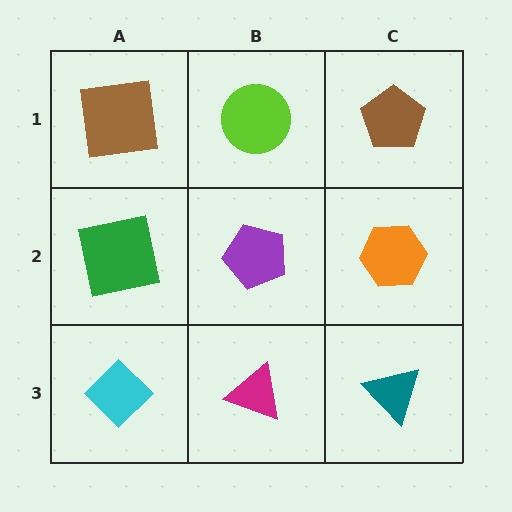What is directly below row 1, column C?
An orange hexagon.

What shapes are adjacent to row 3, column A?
A green square (row 2, column A), a magenta triangle (row 3, column B).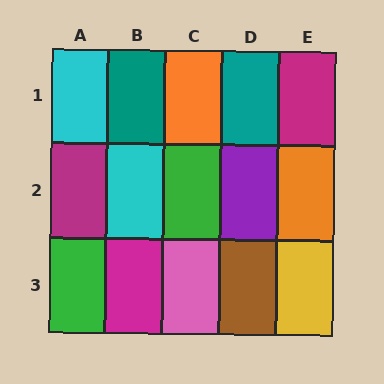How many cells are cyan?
2 cells are cyan.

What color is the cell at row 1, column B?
Teal.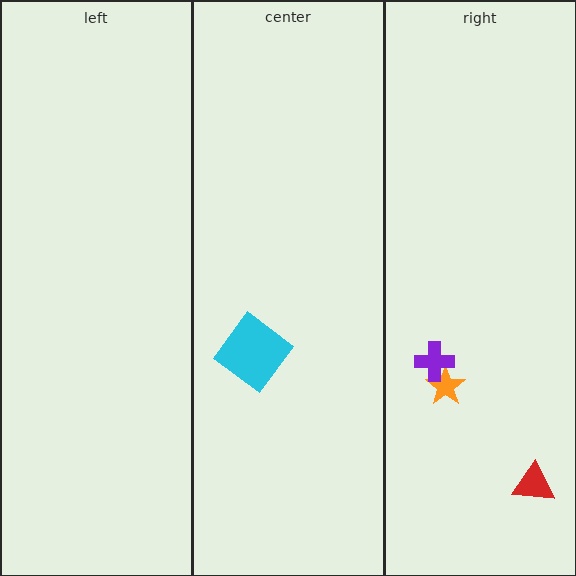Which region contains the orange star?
The right region.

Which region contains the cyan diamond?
The center region.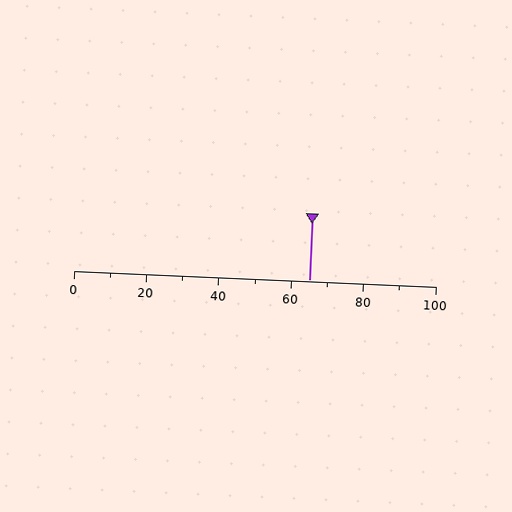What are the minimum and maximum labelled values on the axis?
The axis runs from 0 to 100.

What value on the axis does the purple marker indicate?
The marker indicates approximately 65.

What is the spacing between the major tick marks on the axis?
The major ticks are spaced 20 apart.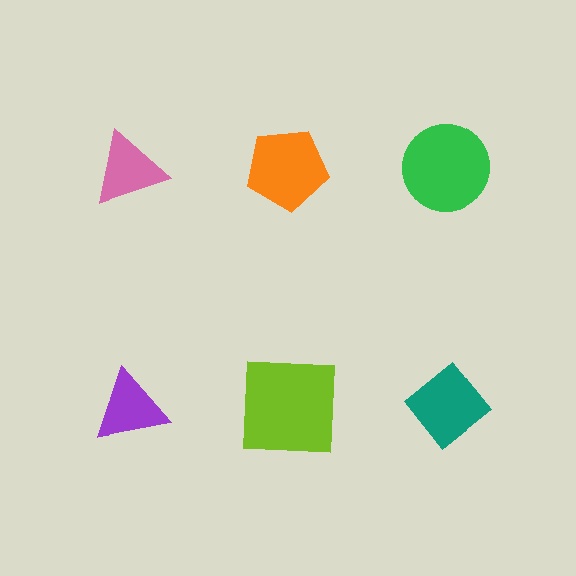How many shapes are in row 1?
3 shapes.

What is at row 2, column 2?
A lime square.